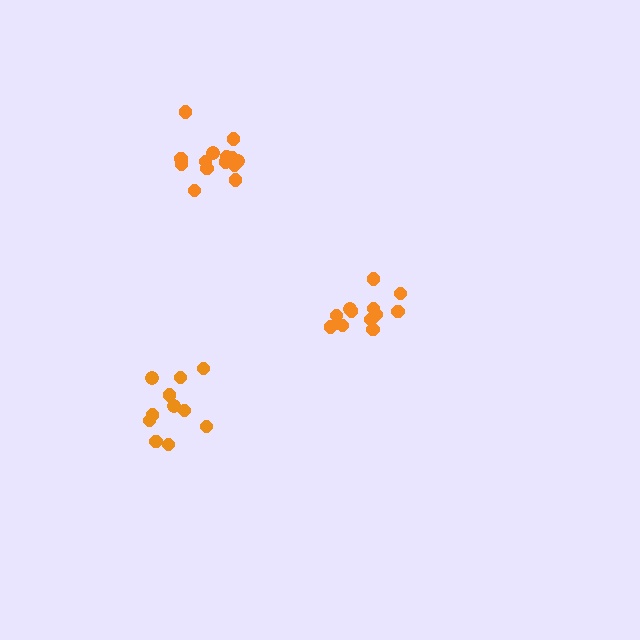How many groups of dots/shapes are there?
There are 3 groups.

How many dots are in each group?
Group 1: 11 dots, Group 2: 14 dots, Group 3: 13 dots (38 total).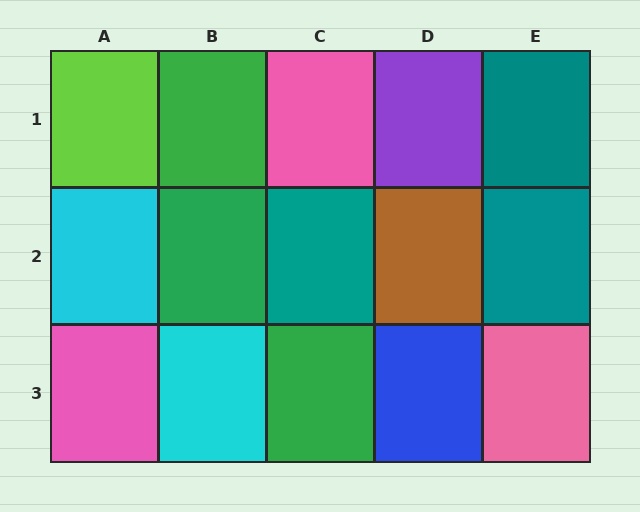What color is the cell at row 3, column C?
Green.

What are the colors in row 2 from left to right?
Cyan, green, teal, brown, teal.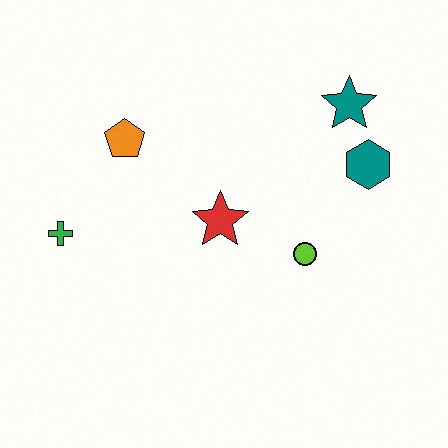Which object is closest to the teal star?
The teal hexagon is closest to the teal star.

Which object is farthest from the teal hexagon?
The green cross is farthest from the teal hexagon.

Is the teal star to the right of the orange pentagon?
Yes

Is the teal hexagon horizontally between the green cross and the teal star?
No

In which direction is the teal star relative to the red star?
The teal star is to the right of the red star.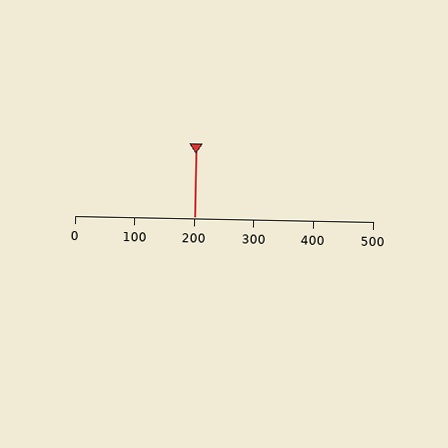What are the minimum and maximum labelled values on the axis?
The axis runs from 0 to 500.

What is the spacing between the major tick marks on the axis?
The major ticks are spaced 100 apart.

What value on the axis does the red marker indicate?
The marker indicates approximately 200.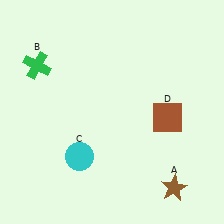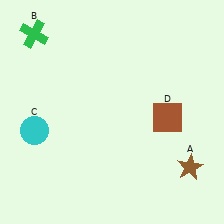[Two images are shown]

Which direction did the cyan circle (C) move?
The cyan circle (C) moved left.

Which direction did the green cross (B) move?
The green cross (B) moved up.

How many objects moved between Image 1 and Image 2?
3 objects moved between the two images.